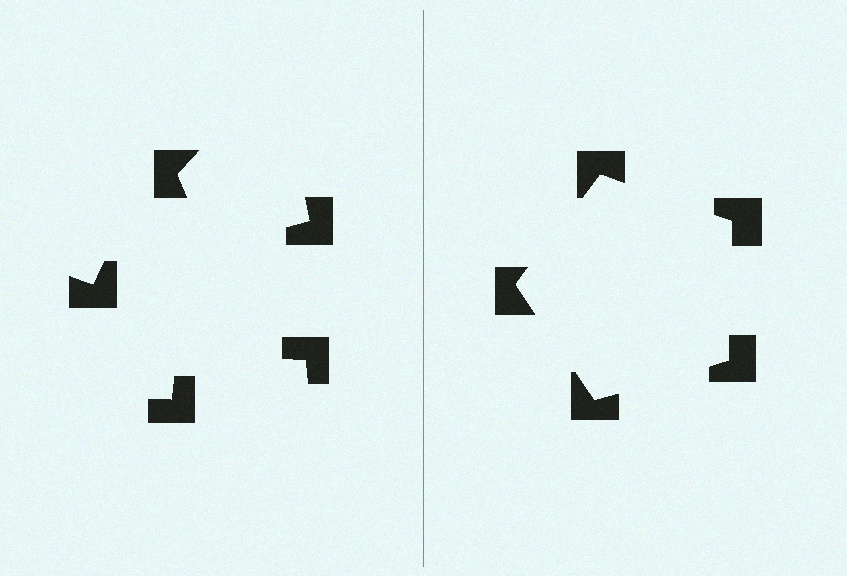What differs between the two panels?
The notched squares are positioned identically on both sides; only the wedge orientations differ. On the right they align to a pentagon; on the left they are misaligned.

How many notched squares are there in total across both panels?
10 — 5 on each side.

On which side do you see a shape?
An illusory pentagon appears on the right side. On the left side the wedge cuts are rotated, so no coherent shape forms.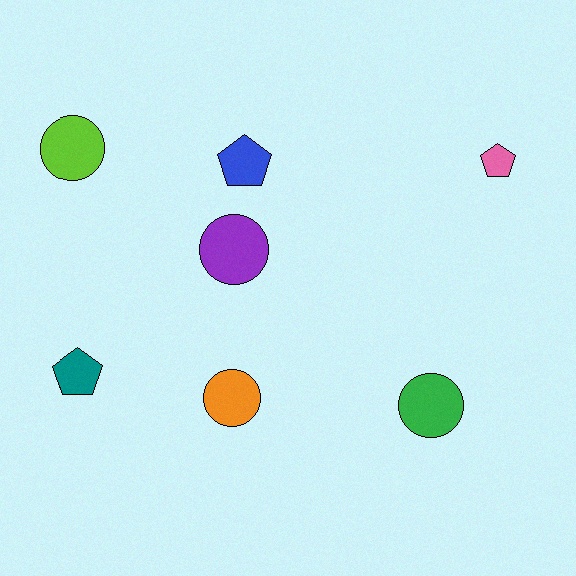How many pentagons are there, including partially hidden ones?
There are 3 pentagons.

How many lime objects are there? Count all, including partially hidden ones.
There is 1 lime object.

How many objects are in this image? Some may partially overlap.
There are 7 objects.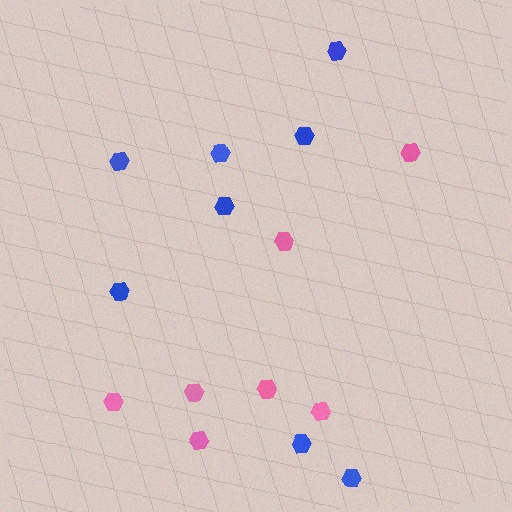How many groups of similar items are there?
There are 2 groups: one group of pink hexagons (7) and one group of blue hexagons (8).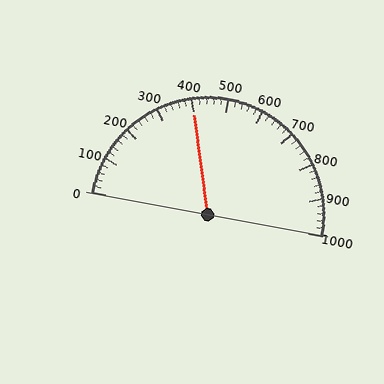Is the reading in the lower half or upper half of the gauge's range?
The reading is in the lower half of the range (0 to 1000).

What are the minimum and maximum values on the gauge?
The gauge ranges from 0 to 1000.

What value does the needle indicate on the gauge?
The needle indicates approximately 400.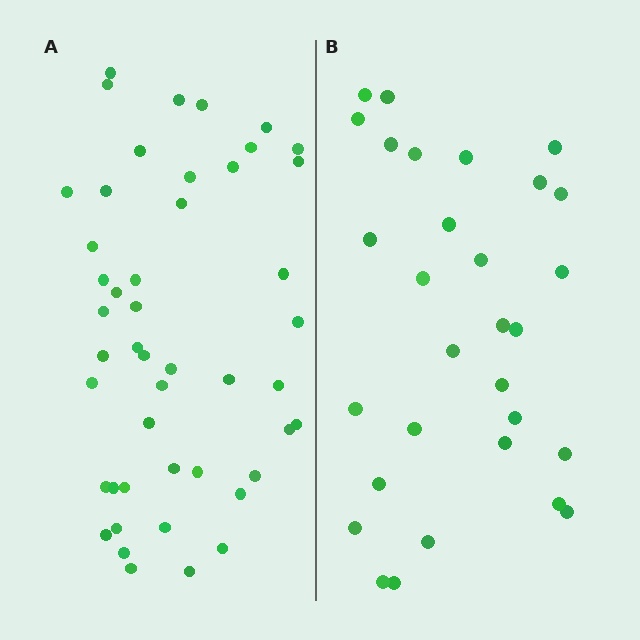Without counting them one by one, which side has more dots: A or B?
Region A (the left region) has more dots.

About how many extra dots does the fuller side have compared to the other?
Region A has approximately 15 more dots than region B.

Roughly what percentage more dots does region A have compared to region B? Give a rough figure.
About 55% more.